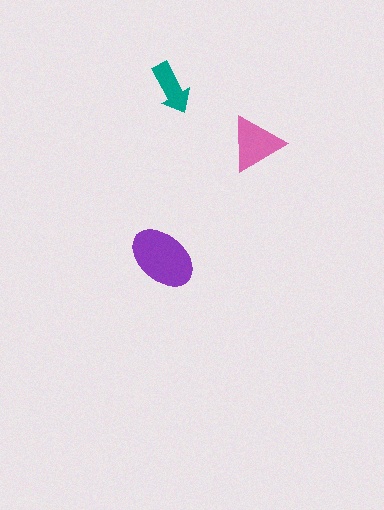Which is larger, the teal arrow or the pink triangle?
The pink triangle.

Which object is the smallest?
The teal arrow.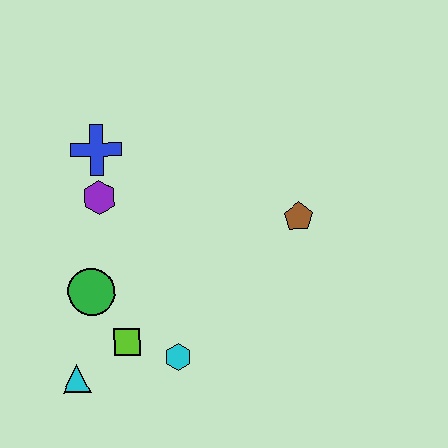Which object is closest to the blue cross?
The purple hexagon is closest to the blue cross.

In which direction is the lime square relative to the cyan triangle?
The lime square is to the right of the cyan triangle.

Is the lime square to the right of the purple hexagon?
Yes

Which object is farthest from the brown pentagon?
The cyan triangle is farthest from the brown pentagon.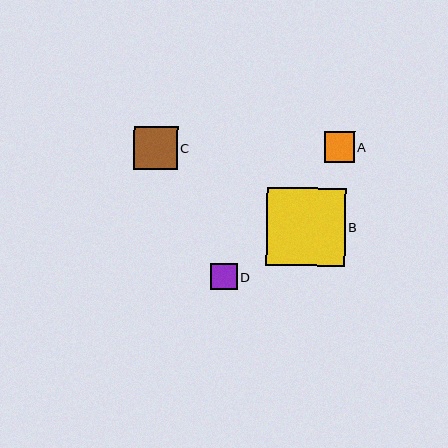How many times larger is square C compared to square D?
Square C is approximately 1.7 times the size of square D.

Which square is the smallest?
Square D is the smallest with a size of approximately 26 pixels.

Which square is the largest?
Square B is the largest with a size of approximately 78 pixels.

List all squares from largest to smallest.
From largest to smallest: B, C, A, D.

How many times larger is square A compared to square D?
Square A is approximately 1.2 times the size of square D.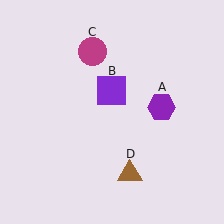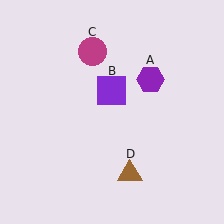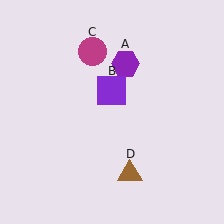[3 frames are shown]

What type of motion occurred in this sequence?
The purple hexagon (object A) rotated counterclockwise around the center of the scene.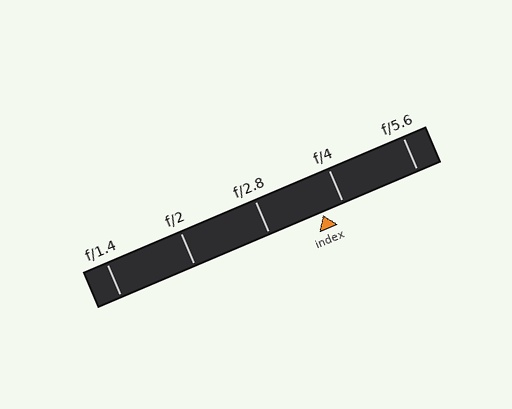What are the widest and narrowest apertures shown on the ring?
The widest aperture shown is f/1.4 and the narrowest is f/5.6.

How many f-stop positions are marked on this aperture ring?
There are 5 f-stop positions marked.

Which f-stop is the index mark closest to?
The index mark is closest to f/4.